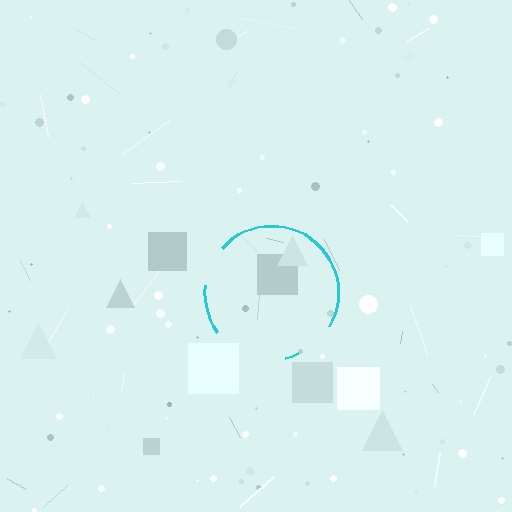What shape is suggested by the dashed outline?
The dashed outline suggests a circle.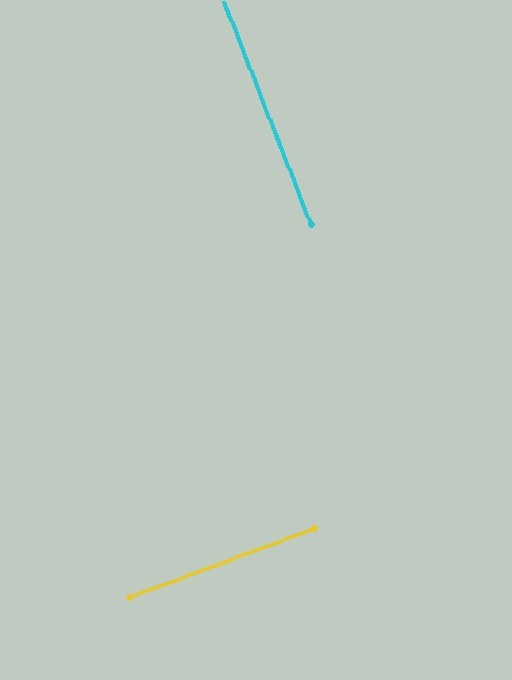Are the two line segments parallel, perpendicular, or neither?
Perpendicular — they meet at approximately 89°.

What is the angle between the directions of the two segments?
Approximately 89 degrees.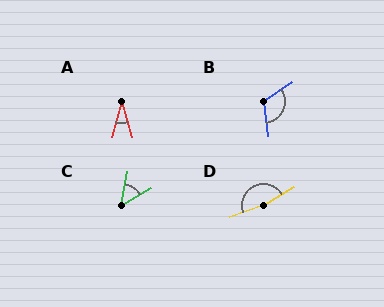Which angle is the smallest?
A, at approximately 32 degrees.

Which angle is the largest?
D, at approximately 170 degrees.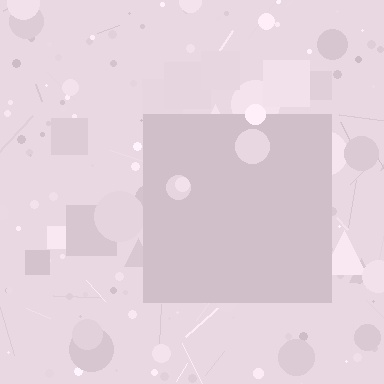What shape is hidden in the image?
A square is hidden in the image.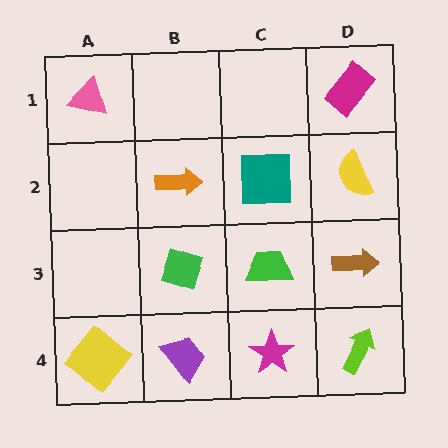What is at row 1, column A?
A pink triangle.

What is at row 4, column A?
A yellow diamond.